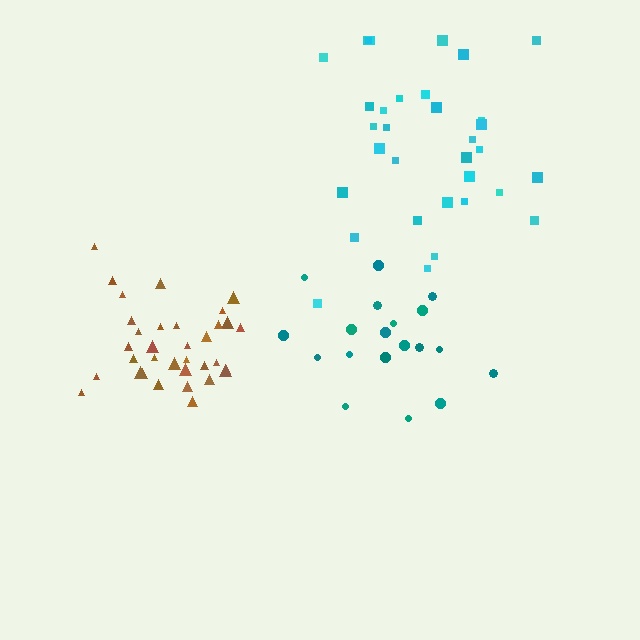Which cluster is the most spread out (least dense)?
Teal.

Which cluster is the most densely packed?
Brown.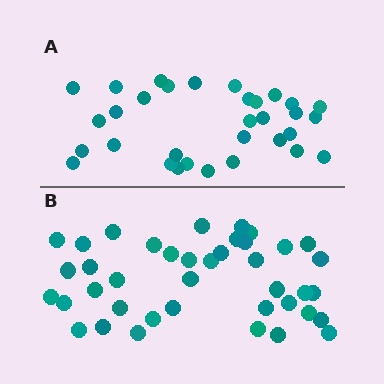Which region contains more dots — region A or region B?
Region B (the bottom region) has more dots.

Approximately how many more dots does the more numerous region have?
Region B has roughly 8 or so more dots than region A.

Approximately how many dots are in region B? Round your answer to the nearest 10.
About 40 dots.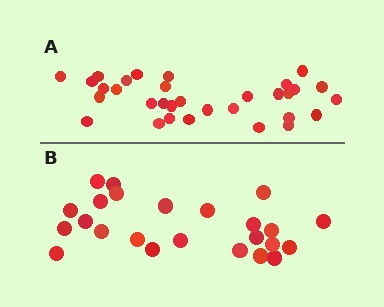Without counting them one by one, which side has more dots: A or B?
Region A (the top region) has more dots.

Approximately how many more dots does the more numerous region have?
Region A has roughly 8 or so more dots than region B.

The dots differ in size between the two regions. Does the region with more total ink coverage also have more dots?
No. Region B has more total ink coverage because its dots are larger, but region A actually contains more individual dots. Total area can be misleading — the number of items is what matters here.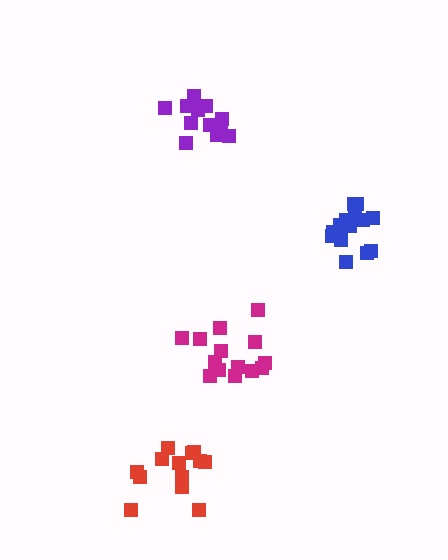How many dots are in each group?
Group 1: 15 dots, Group 2: 14 dots, Group 3: 13 dots, Group 4: 13 dots (55 total).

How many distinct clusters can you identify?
There are 4 distinct clusters.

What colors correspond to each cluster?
The clusters are colored: blue, magenta, purple, red.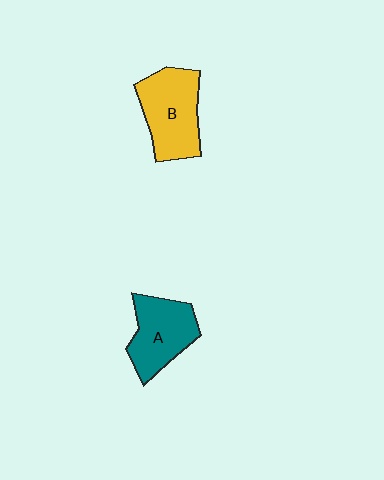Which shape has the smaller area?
Shape A (teal).